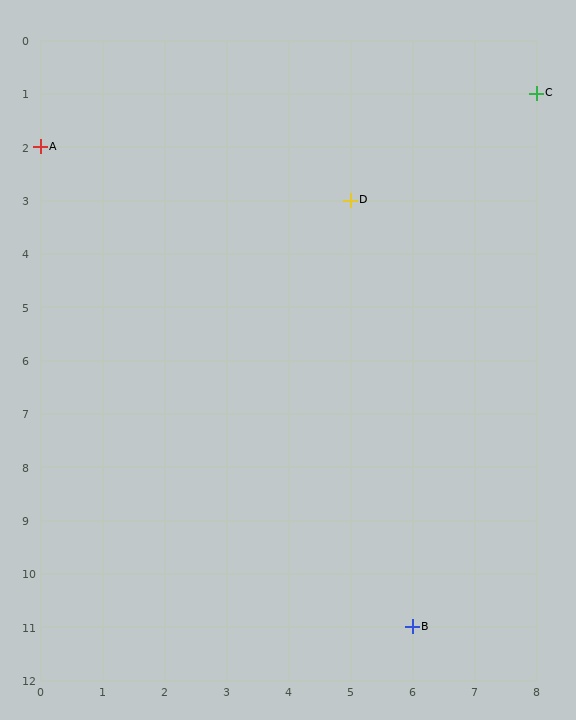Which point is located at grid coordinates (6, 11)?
Point B is at (6, 11).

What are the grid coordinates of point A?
Point A is at grid coordinates (0, 2).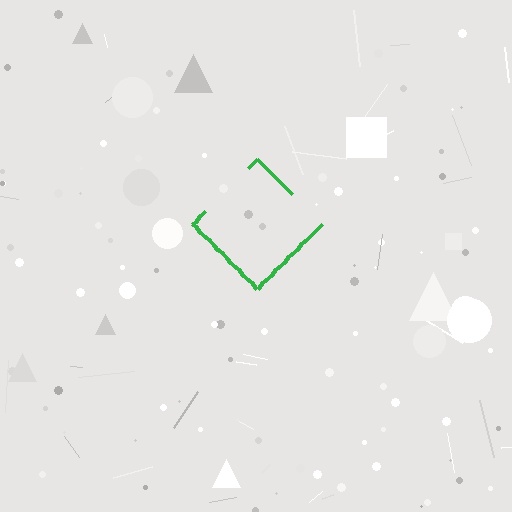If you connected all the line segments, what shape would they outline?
They would outline a diamond.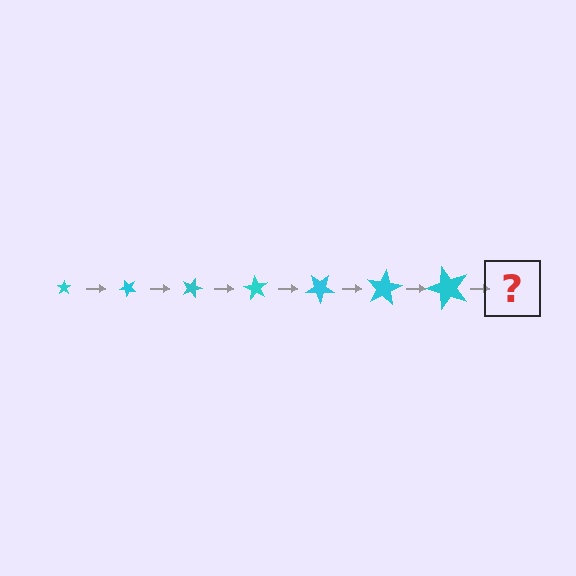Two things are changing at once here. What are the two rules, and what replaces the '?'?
The two rules are that the star grows larger each step and it rotates 45 degrees each step. The '?' should be a star, larger than the previous one and rotated 315 degrees from the start.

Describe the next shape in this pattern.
It should be a star, larger than the previous one and rotated 315 degrees from the start.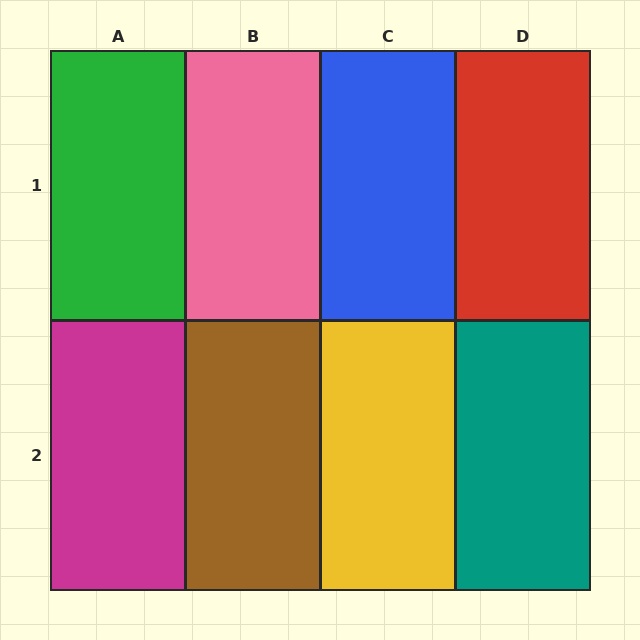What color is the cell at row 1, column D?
Red.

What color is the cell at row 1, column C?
Blue.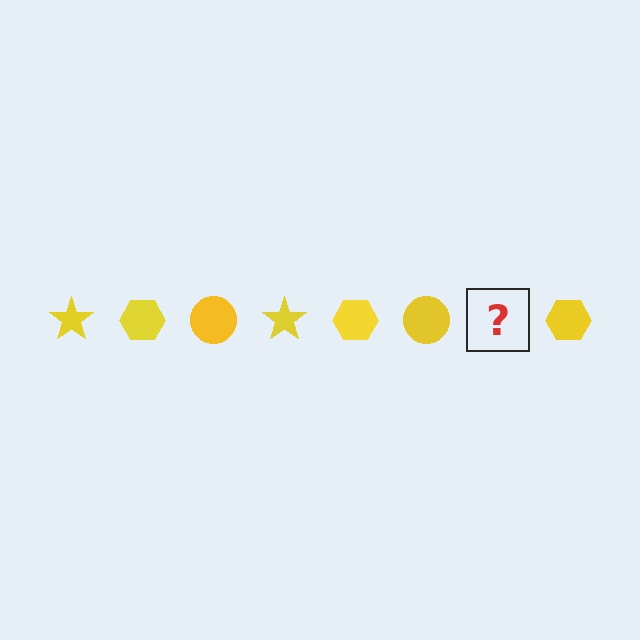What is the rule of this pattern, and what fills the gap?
The rule is that the pattern cycles through star, hexagon, circle shapes in yellow. The gap should be filled with a yellow star.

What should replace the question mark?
The question mark should be replaced with a yellow star.